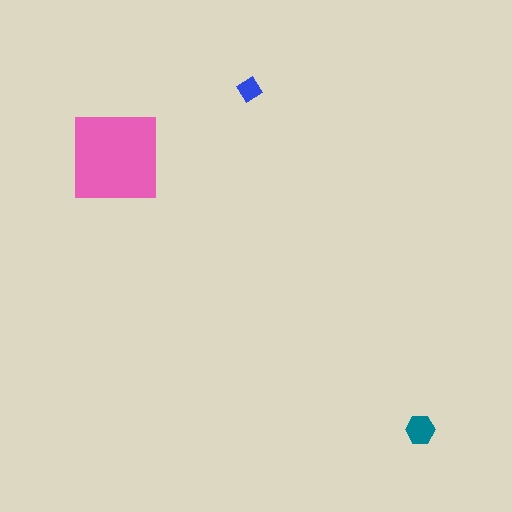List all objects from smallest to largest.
The blue diamond, the teal hexagon, the pink square.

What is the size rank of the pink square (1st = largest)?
1st.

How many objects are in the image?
There are 3 objects in the image.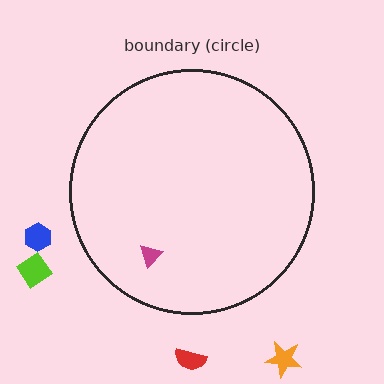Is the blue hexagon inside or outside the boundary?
Outside.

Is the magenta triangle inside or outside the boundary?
Inside.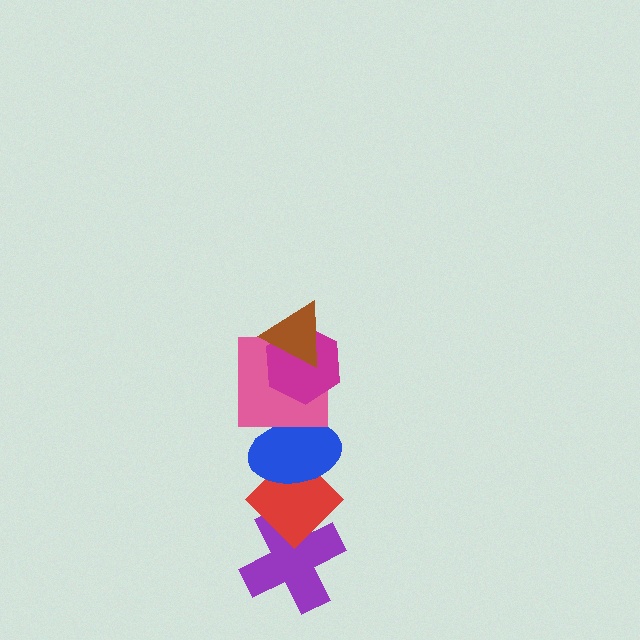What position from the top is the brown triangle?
The brown triangle is 1st from the top.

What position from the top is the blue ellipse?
The blue ellipse is 4th from the top.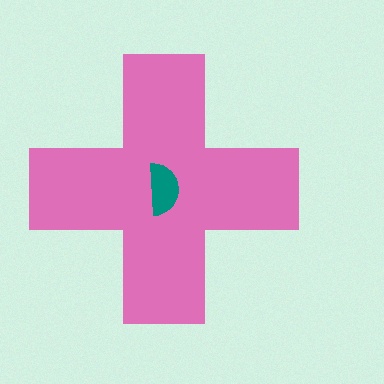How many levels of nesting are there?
2.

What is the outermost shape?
The pink cross.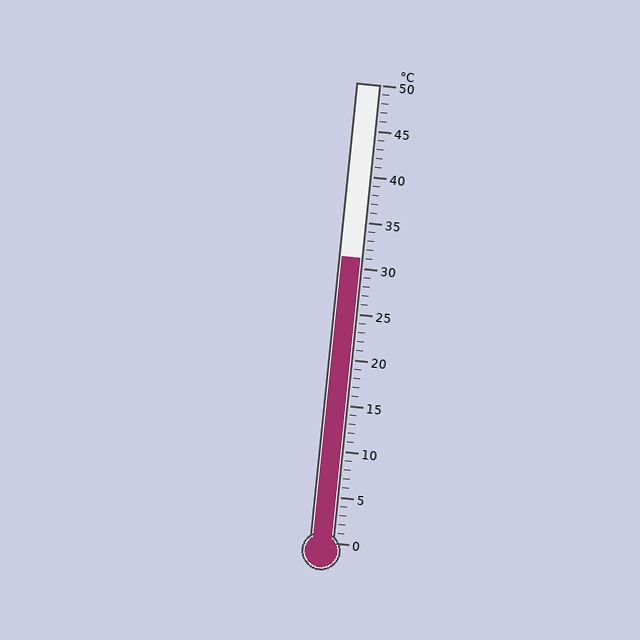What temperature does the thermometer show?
The thermometer shows approximately 31°C.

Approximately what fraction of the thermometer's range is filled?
The thermometer is filled to approximately 60% of its range.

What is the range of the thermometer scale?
The thermometer scale ranges from 0°C to 50°C.